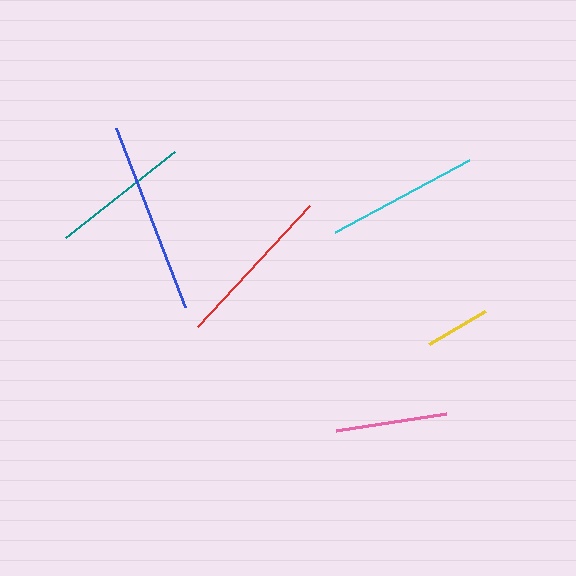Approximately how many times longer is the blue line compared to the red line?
The blue line is approximately 1.2 times the length of the red line.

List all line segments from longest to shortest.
From longest to shortest: blue, red, cyan, teal, pink, yellow.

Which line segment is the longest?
The blue line is the longest at approximately 192 pixels.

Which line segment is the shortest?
The yellow line is the shortest at approximately 64 pixels.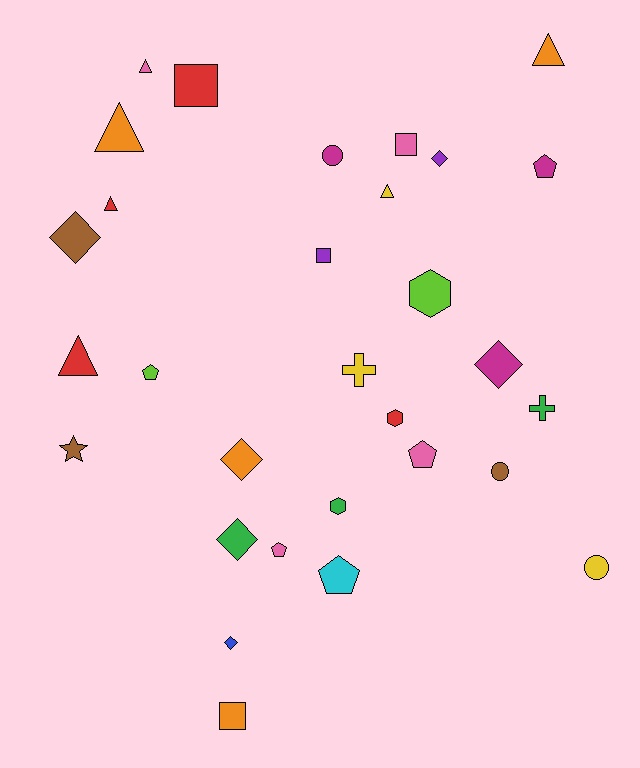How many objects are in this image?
There are 30 objects.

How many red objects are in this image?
There are 4 red objects.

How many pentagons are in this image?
There are 5 pentagons.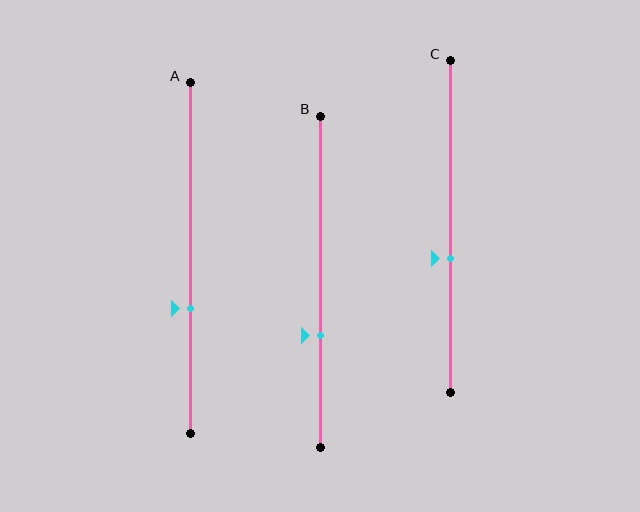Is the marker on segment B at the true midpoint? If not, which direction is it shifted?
No, the marker on segment B is shifted downward by about 16% of the segment length.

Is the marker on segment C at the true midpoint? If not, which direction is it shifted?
No, the marker on segment C is shifted downward by about 10% of the segment length.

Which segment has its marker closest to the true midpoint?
Segment C has its marker closest to the true midpoint.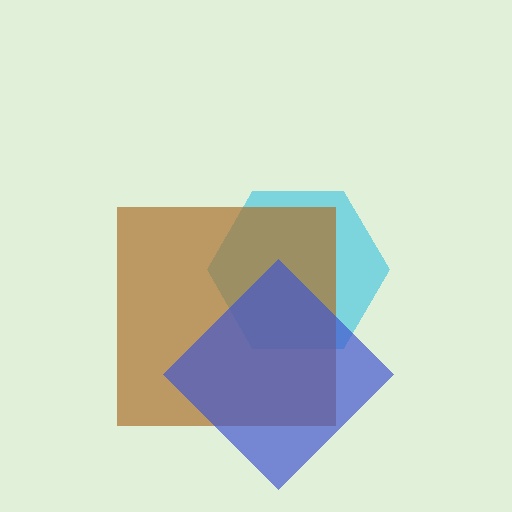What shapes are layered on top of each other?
The layered shapes are: a cyan hexagon, a brown square, a blue diamond.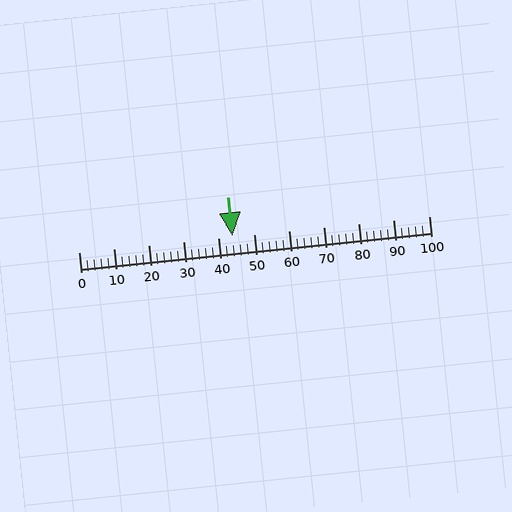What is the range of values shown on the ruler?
The ruler shows values from 0 to 100.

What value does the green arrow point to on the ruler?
The green arrow points to approximately 44.